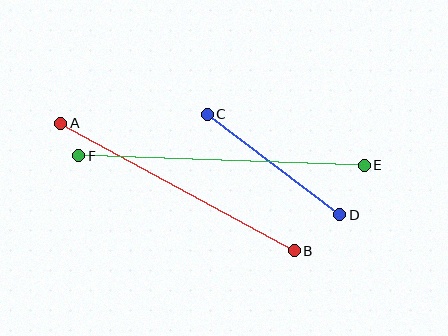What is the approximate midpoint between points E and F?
The midpoint is at approximately (221, 161) pixels.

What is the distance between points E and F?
The distance is approximately 286 pixels.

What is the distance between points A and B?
The distance is approximately 266 pixels.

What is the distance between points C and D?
The distance is approximately 166 pixels.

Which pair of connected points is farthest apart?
Points E and F are farthest apart.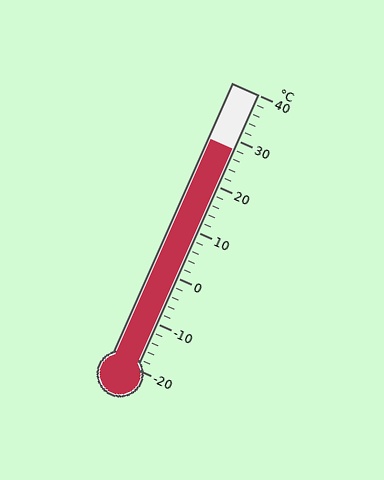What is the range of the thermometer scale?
The thermometer scale ranges from -20°C to 40°C.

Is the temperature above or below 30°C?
The temperature is below 30°C.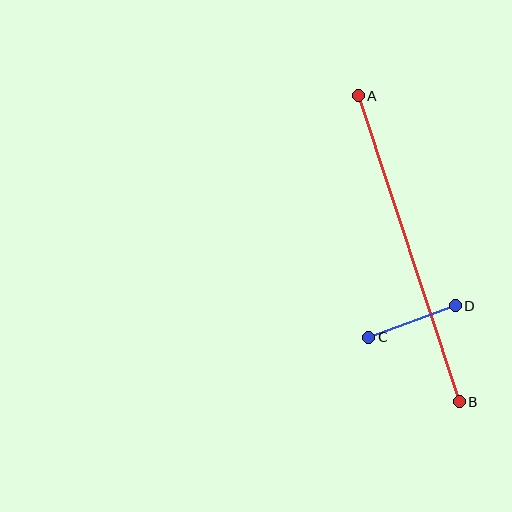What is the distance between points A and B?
The distance is approximately 322 pixels.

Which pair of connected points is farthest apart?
Points A and B are farthest apart.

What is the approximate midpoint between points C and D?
The midpoint is at approximately (412, 321) pixels.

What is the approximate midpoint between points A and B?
The midpoint is at approximately (409, 249) pixels.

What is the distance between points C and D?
The distance is approximately 92 pixels.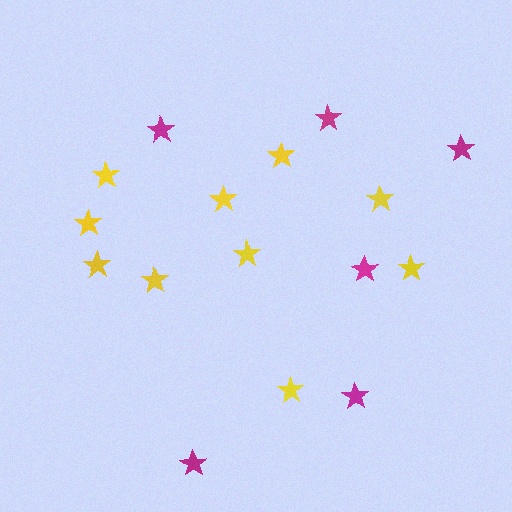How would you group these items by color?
There are 2 groups: one group of magenta stars (6) and one group of yellow stars (10).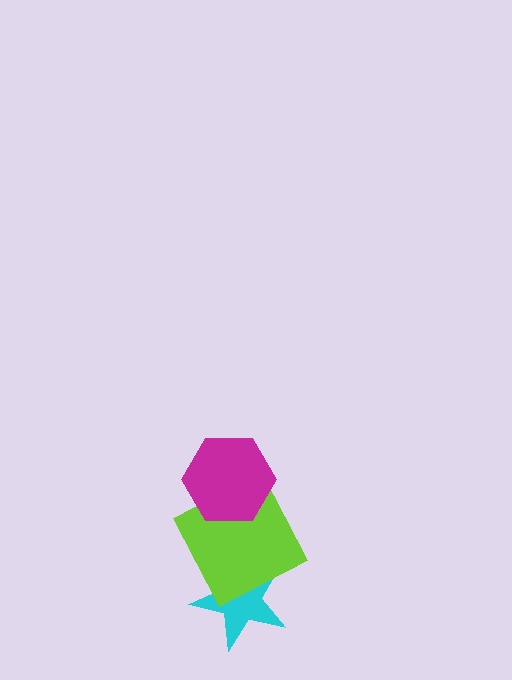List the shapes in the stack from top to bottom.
From top to bottom: the magenta hexagon, the lime square, the cyan star.